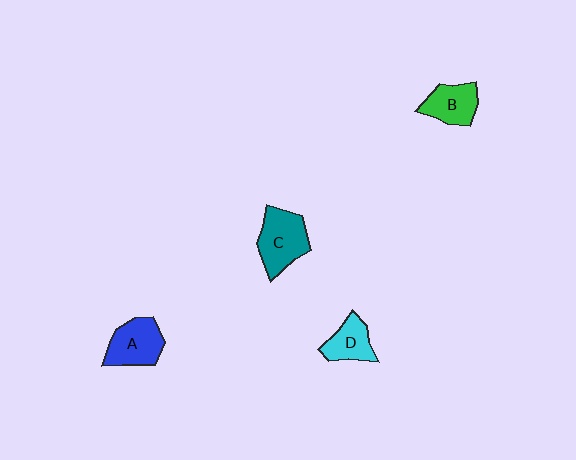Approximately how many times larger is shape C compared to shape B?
Approximately 1.4 times.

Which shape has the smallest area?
Shape D (cyan).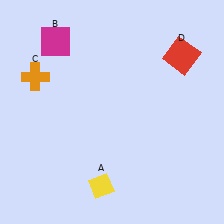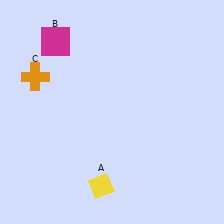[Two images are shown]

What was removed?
The red square (D) was removed in Image 2.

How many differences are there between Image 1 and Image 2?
There is 1 difference between the two images.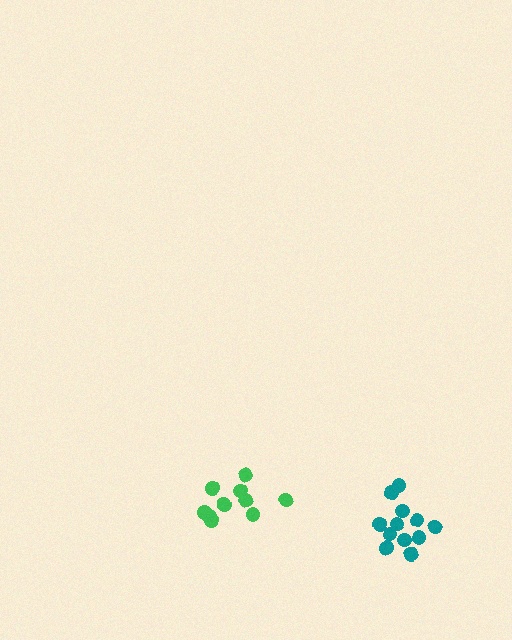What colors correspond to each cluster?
The clusters are colored: green, teal.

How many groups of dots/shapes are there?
There are 2 groups.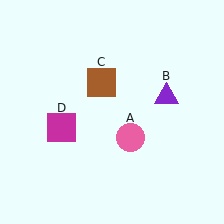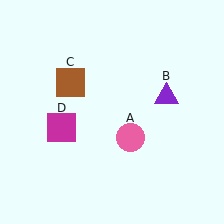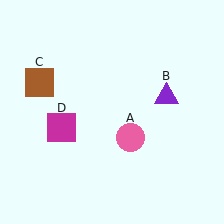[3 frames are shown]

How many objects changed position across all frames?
1 object changed position: brown square (object C).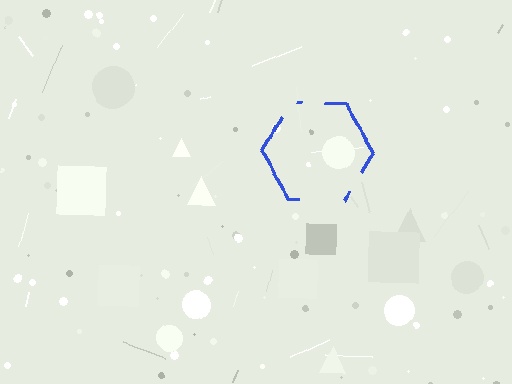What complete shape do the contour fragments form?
The contour fragments form a hexagon.